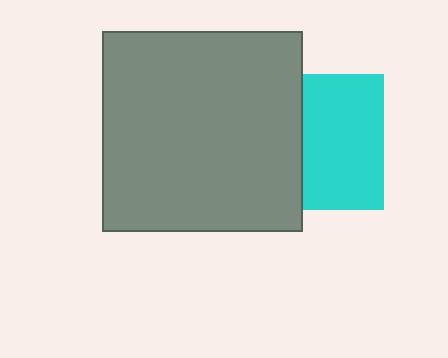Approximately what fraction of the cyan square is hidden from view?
Roughly 41% of the cyan square is hidden behind the gray square.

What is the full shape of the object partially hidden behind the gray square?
The partially hidden object is a cyan square.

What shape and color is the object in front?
The object in front is a gray square.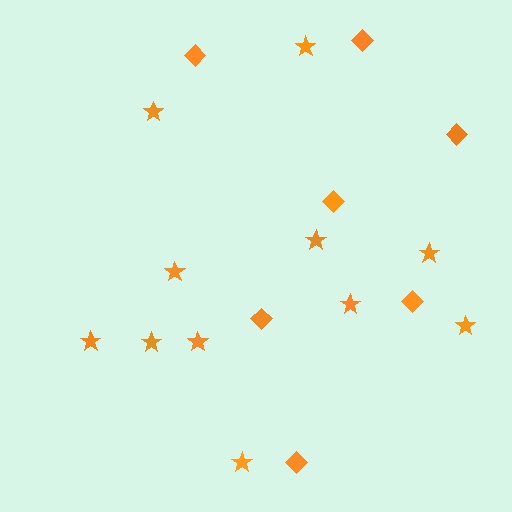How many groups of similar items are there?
There are 2 groups: one group of stars (11) and one group of diamonds (7).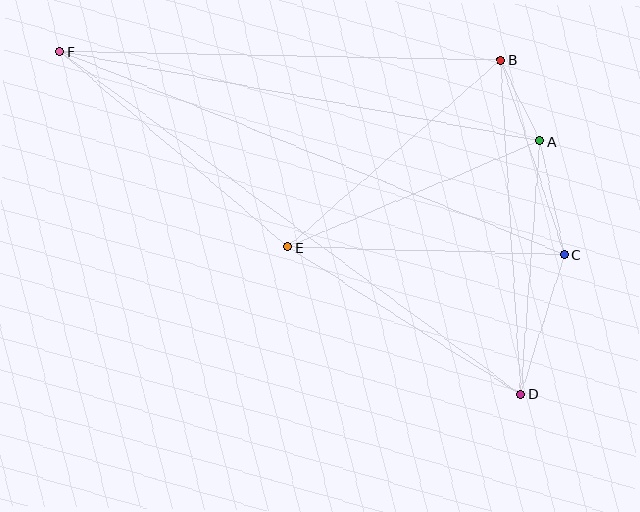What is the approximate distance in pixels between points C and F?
The distance between C and F is approximately 544 pixels.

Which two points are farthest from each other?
Points D and F are farthest from each other.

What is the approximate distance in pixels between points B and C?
The distance between B and C is approximately 205 pixels.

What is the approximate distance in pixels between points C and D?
The distance between C and D is approximately 146 pixels.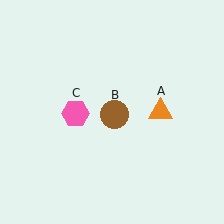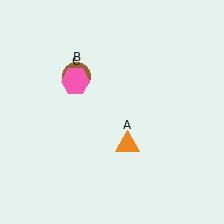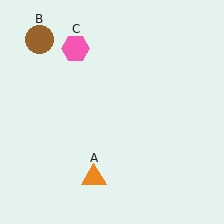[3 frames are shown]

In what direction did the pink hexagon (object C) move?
The pink hexagon (object C) moved up.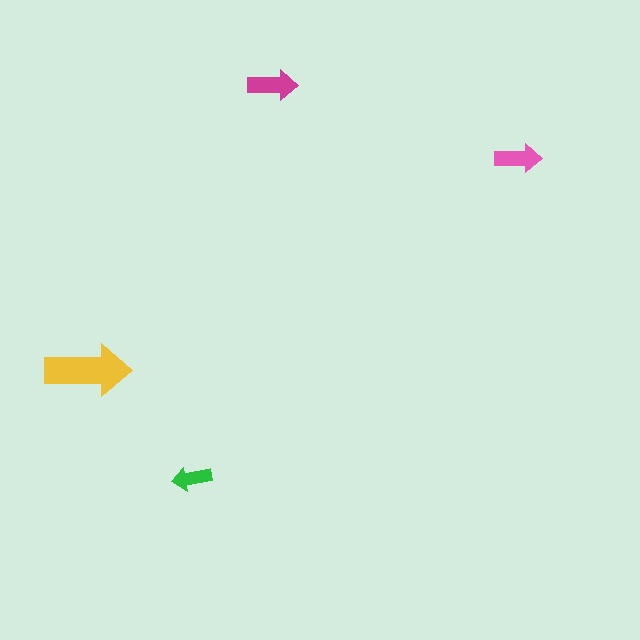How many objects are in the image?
There are 4 objects in the image.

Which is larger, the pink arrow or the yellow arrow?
The yellow one.